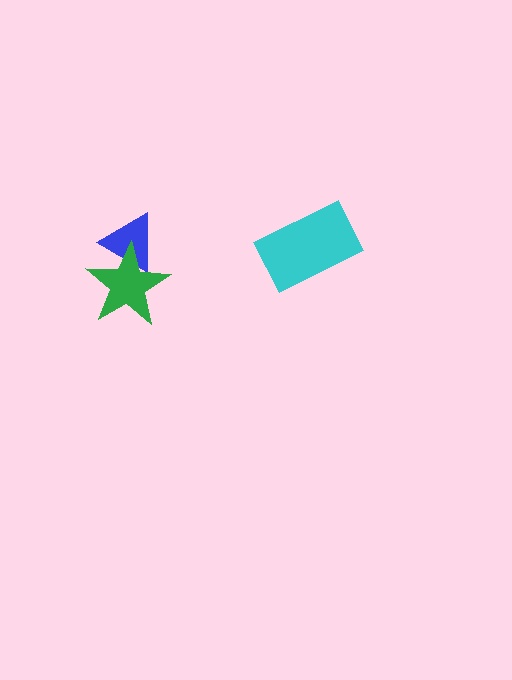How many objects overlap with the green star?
1 object overlaps with the green star.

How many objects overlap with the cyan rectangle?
0 objects overlap with the cyan rectangle.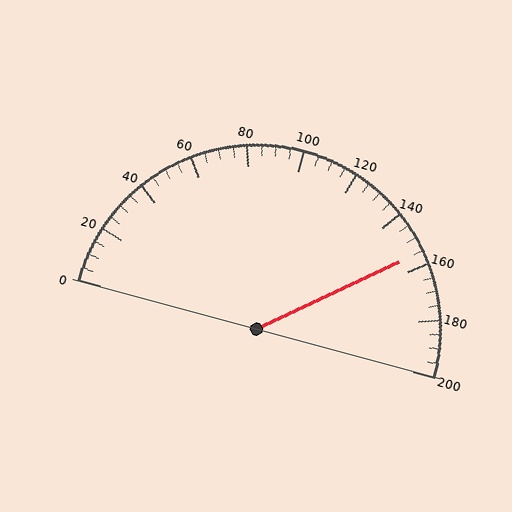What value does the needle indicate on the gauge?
The needle indicates approximately 155.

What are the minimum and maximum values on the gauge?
The gauge ranges from 0 to 200.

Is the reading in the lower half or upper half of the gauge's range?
The reading is in the upper half of the range (0 to 200).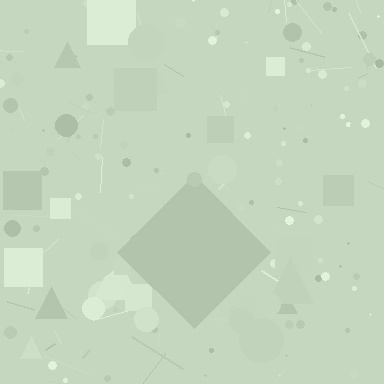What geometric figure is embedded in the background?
A diamond is embedded in the background.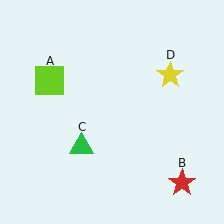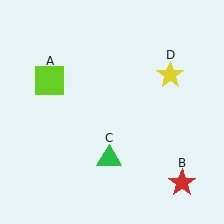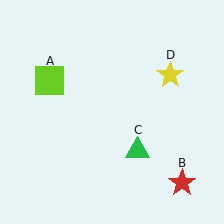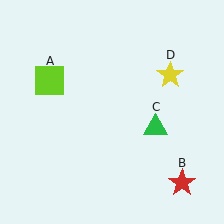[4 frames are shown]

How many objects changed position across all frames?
1 object changed position: green triangle (object C).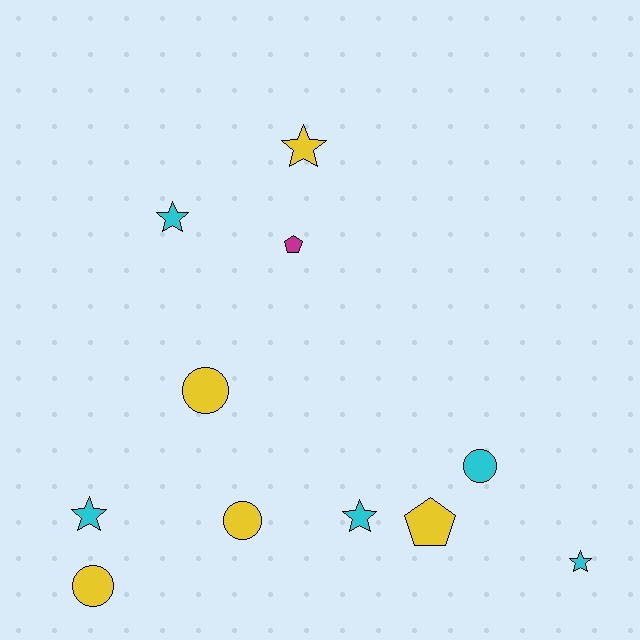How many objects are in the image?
There are 11 objects.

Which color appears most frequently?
Yellow, with 5 objects.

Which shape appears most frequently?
Star, with 5 objects.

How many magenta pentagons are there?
There is 1 magenta pentagon.